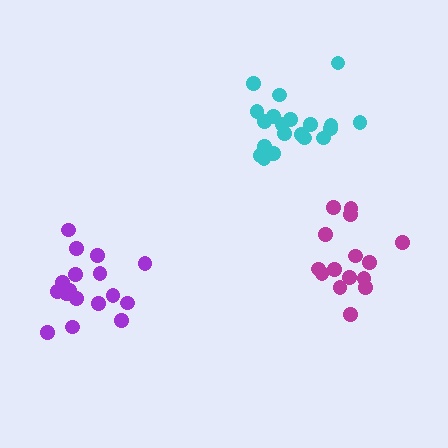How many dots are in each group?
Group 1: 20 dots, Group 2: 17 dots, Group 3: 15 dots (52 total).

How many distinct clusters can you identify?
There are 3 distinct clusters.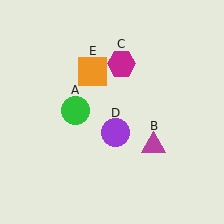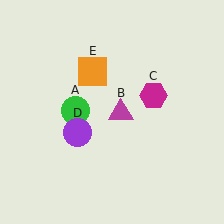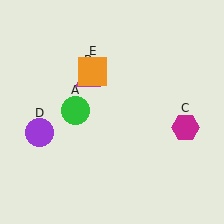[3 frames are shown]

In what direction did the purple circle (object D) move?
The purple circle (object D) moved left.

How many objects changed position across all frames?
3 objects changed position: magenta triangle (object B), magenta hexagon (object C), purple circle (object D).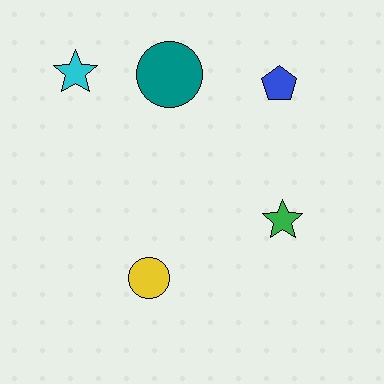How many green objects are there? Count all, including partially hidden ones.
There is 1 green object.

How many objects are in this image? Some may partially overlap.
There are 5 objects.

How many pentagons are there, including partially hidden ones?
There is 1 pentagon.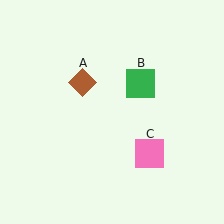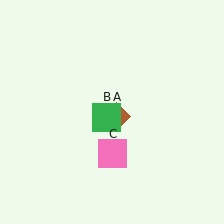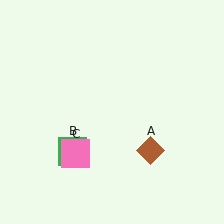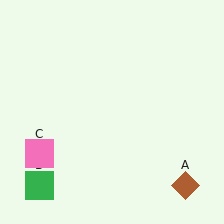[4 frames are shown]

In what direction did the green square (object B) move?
The green square (object B) moved down and to the left.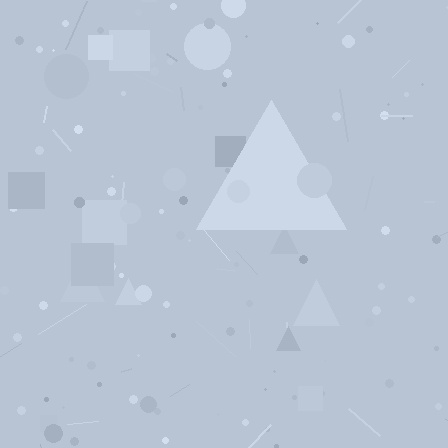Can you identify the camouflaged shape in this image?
The camouflaged shape is a triangle.